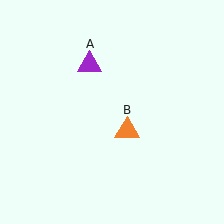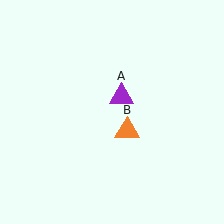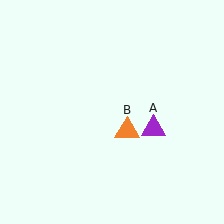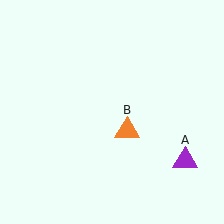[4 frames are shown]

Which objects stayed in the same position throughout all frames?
Orange triangle (object B) remained stationary.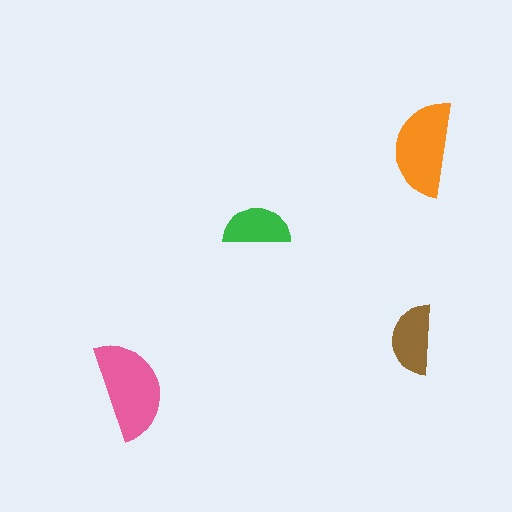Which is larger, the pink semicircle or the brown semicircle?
The pink one.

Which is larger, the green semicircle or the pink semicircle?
The pink one.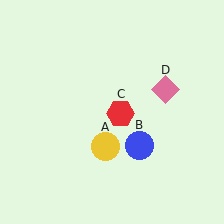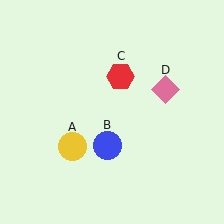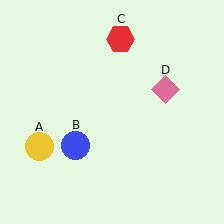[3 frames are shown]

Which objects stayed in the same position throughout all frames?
Pink diamond (object D) remained stationary.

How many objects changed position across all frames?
3 objects changed position: yellow circle (object A), blue circle (object B), red hexagon (object C).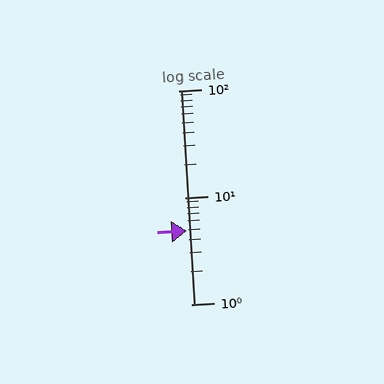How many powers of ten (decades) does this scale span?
The scale spans 2 decades, from 1 to 100.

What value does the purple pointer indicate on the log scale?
The pointer indicates approximately 4.9.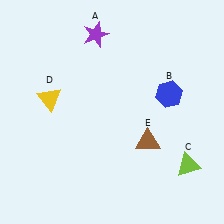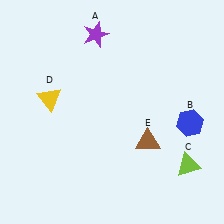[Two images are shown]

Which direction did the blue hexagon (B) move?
The blue hexagon (B) moved down.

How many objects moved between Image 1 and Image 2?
1 object moved between the two images.